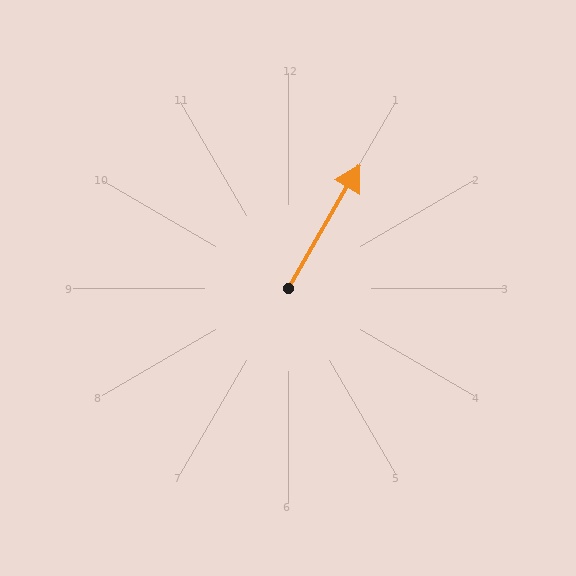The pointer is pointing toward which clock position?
Roughly 1 o'clock.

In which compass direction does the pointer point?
Northeast.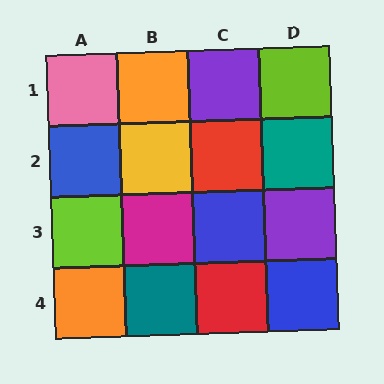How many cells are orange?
2 cells are orange.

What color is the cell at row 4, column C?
Red.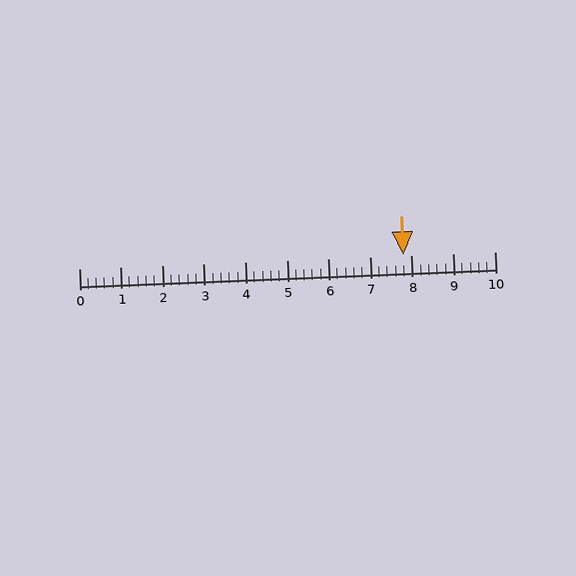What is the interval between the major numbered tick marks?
The major tick marks are spaced 1 units apart.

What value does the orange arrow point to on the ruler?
The orange arrow points to approximately 7.8.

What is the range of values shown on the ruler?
The ruler shows values from 0 to 10.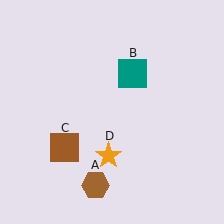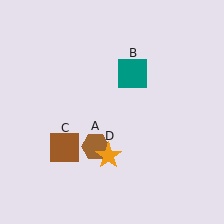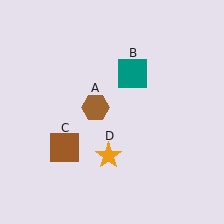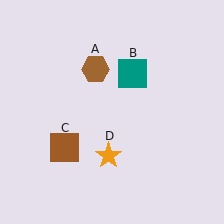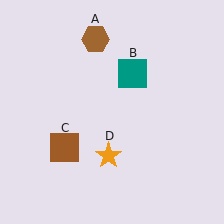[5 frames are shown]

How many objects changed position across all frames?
1 object changed position: brown hexagon (object A).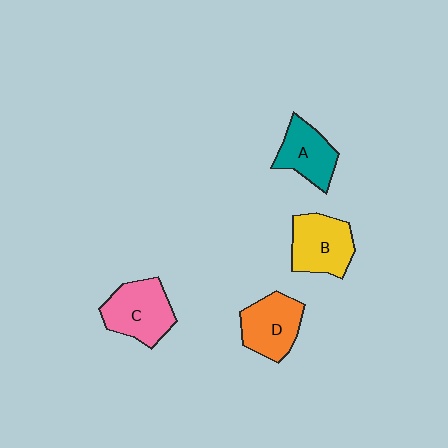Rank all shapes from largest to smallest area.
From largest to smallest: C (pink), B (yellow), D (orange), A (teal).